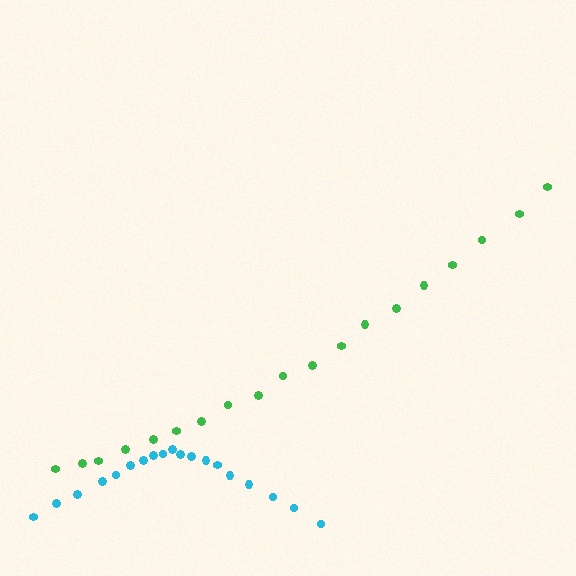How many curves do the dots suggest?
There are 2 distinct paths.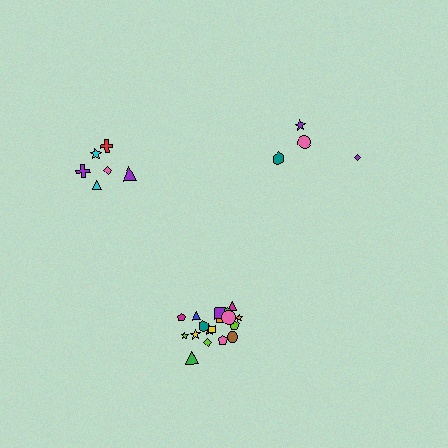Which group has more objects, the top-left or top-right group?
The top-left group.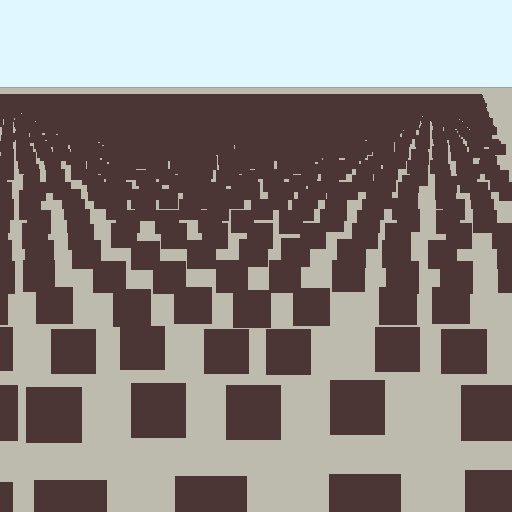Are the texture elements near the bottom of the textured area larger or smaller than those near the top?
Larger. Near the bottom, elements are closer to the viewer and appear at a bigger on-screen size.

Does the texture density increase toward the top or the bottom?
Density increases toward the top.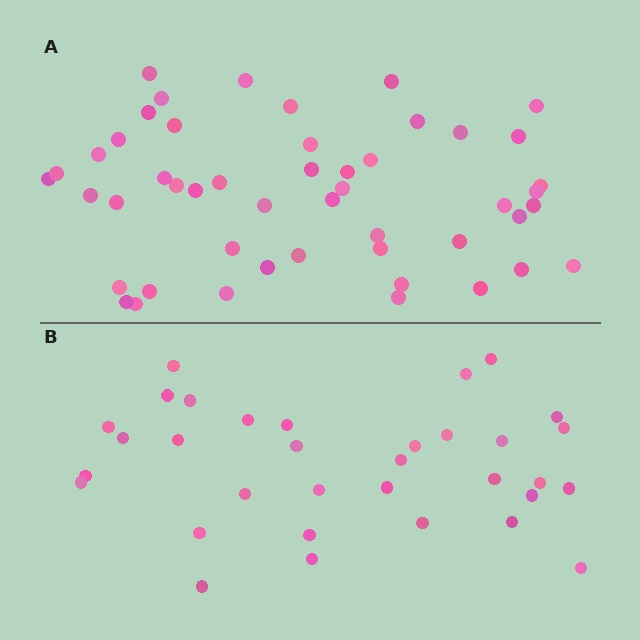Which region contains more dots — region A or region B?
Region A (the top region) has more dots.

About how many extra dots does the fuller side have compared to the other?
Region A has approximately 15 more dots than region B.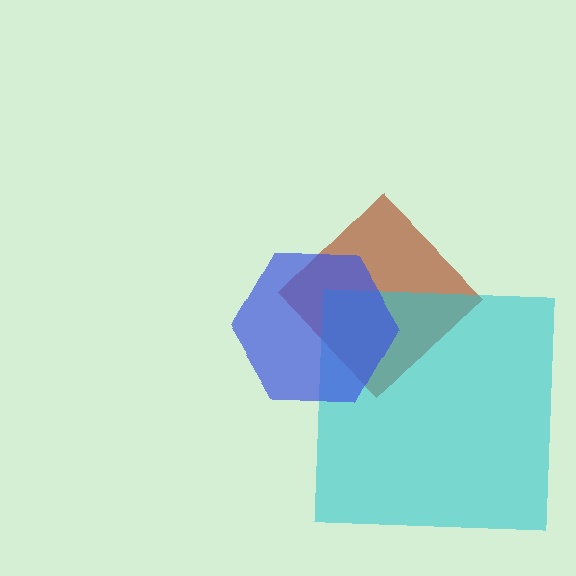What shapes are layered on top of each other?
The layered shapes are: a brown diamond, a cyan square, a blue hexagon.